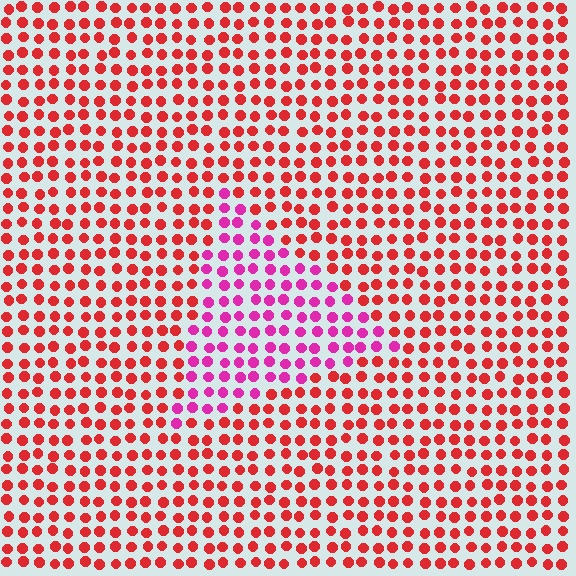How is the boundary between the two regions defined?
The boundary is defined purely by a slight shift in hue (about 42 degrees). Spacing, size, and orientation are identical on both sides.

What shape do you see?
I see a triangle.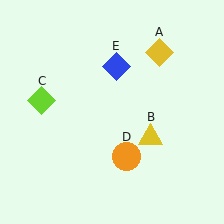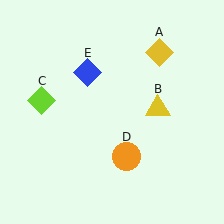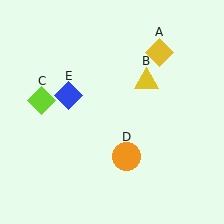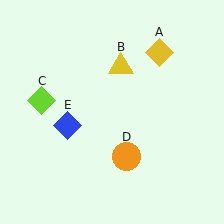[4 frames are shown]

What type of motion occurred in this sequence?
The yellow triangle (object B), blue diamond (object E) rotated counterclockwise around the center of the scene.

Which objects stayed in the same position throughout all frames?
Yellow diamond (object A) and lime diamond (object C) and orange circle (object D) remained stationary.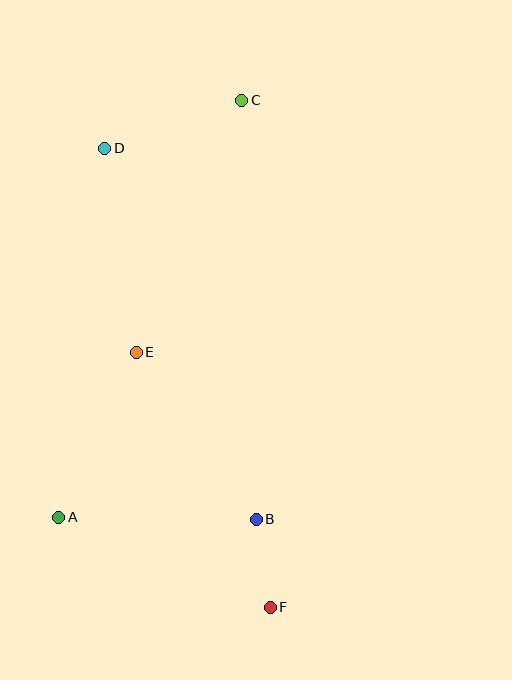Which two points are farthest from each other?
Points C and F are farthest from each other.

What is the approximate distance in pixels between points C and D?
The distance between C and D is approximately 145 pixels.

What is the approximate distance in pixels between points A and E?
The distance between A and E is approximately 183 pixels.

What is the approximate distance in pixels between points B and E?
The distance between B and E is approximately 206 pixels.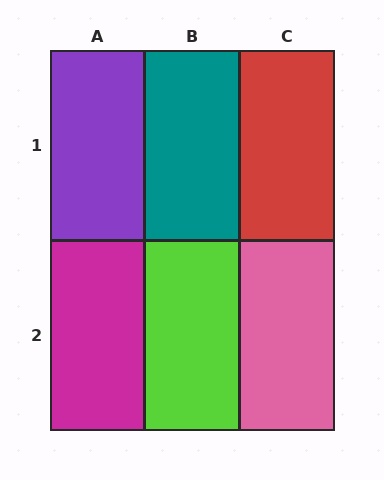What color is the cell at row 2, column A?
Magenta.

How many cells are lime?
1 cell is lime.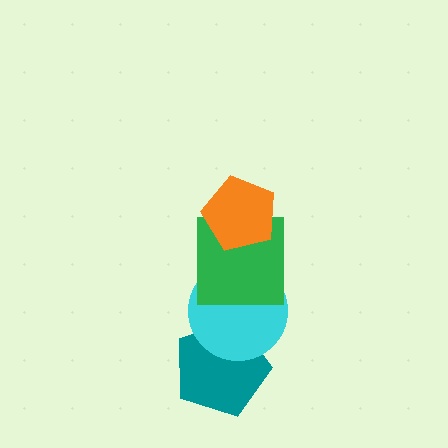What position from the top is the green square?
The green square is 2nd from the top.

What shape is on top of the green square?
The orange pentagon is on top of the green square.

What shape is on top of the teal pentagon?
The cyan circle is on top of the teal pentagon.